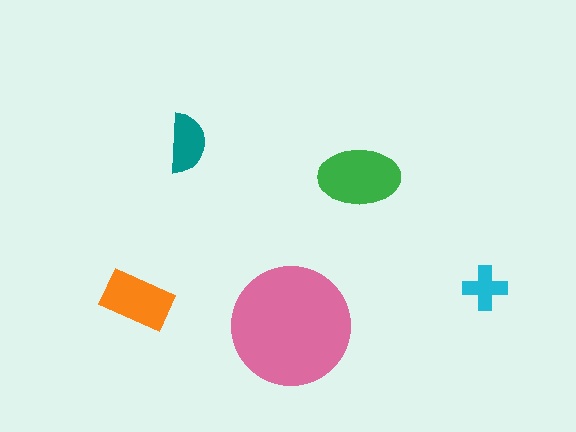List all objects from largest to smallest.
The pink circle, the green ellipse, the orange rectangle, the teal semicircle, the cyan cross.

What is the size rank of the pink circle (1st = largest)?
1st.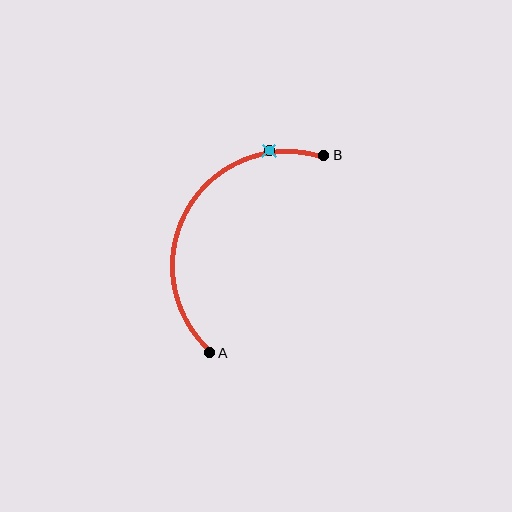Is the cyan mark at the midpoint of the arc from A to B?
No. The cyan mark lies on the arc but is closer to endpoint B. The arc midpoint would be at the point on the curve equidistant along the arc from both A and B.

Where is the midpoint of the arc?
The arc midpoint is the point on the curve farthest from the straight line joining A and B. It sits to the left of that line.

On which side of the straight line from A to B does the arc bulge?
The arc bulges to the left of the straight line connecting A and B.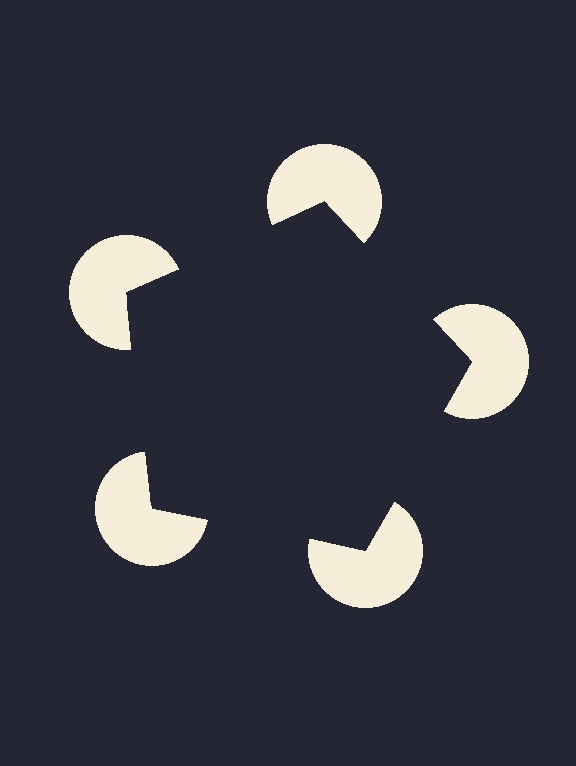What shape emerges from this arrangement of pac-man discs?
An illusory pentagon — its edges are inferred from the aligned wedge cuts in the pac-man discs, not physically drawn.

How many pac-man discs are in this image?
There are 5 — one at each vertex of the illusory pentagon.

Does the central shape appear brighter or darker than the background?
It typically appears slightly darker than the background, even though no actual brightness change is drawn.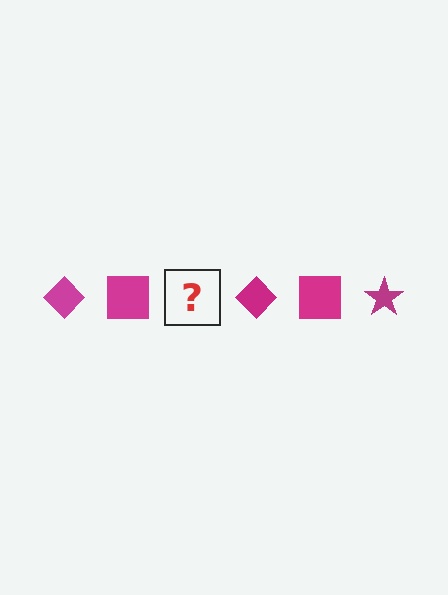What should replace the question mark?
The question mark should be replaced with a magenta star.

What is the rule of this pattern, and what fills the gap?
The rule is that the pattern cycles through diamond, square, star shapes in magenta. The gap should be filled with a magenta star.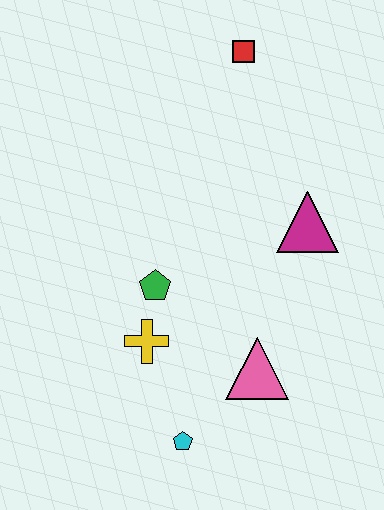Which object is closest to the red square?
The magenta triangle is closest to the red square.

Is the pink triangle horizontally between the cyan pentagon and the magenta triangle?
Yes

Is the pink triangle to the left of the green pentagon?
No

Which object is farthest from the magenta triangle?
The cyan pentagon is farthest from the magenta triangle.